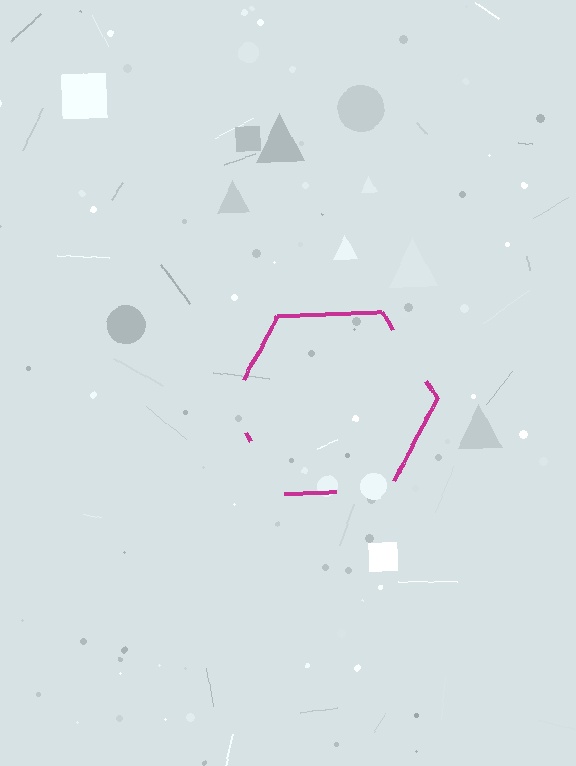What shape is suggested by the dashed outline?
The dashed outline suggests a hexagon.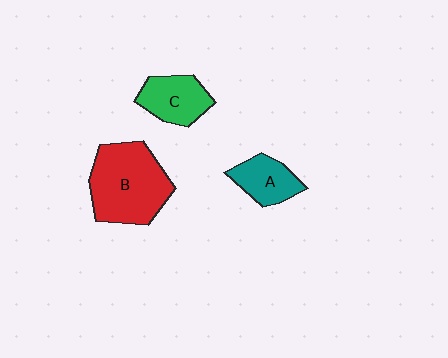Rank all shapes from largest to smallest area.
From largest to smallest: B (red), C (green), A (teal).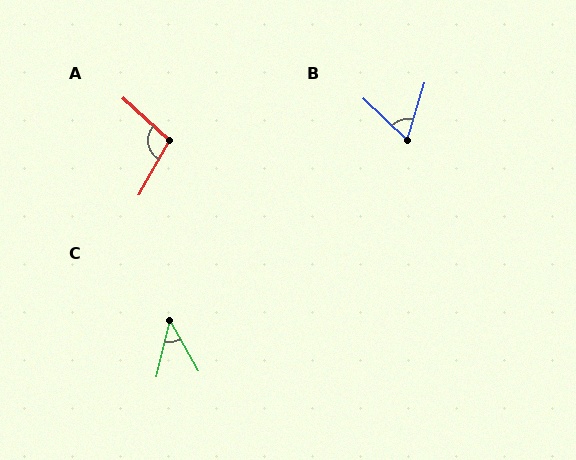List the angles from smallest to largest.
C (44°), B (64°), A (103°).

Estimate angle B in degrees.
Approximately 64 degrees.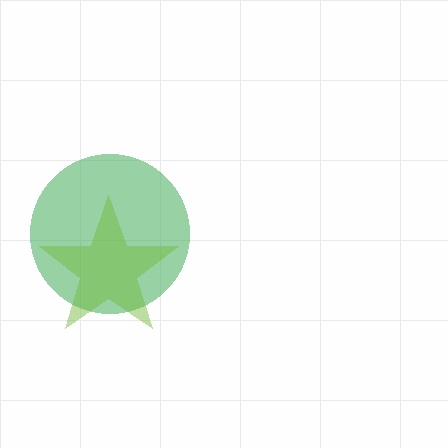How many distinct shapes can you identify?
There are 2 distinct shapes: a green circle, a lime star.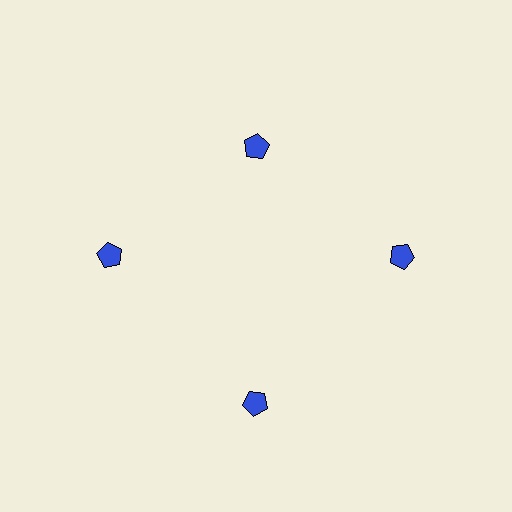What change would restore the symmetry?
The symmetry would be restored by moving it outward, back onto the ring so that all 4 pentagons sit at equal angles and equal distance from the center.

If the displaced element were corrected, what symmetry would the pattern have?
It would have 4-fold rotational symmetry — the pattern would map onto itself every 90 degrees.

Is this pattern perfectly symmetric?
No. The 4 blue pentagons are arranged in a ring, but one element near the 12 o'clock position is pulled inward toward the center, breaking the 4-fold rotational symmetry.